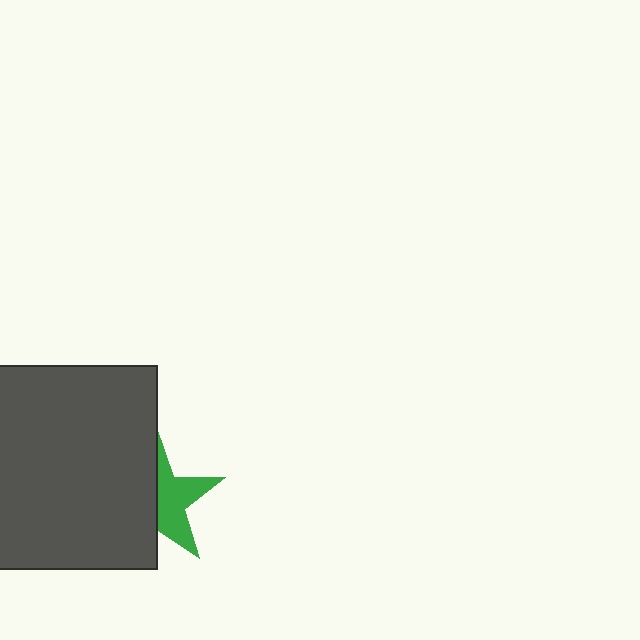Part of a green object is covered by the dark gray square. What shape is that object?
It is a star.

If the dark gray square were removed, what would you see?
You would see the complete green star.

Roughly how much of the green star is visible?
About half of it is visible (roughly 48%).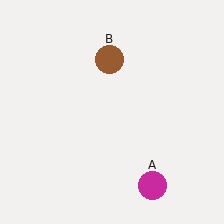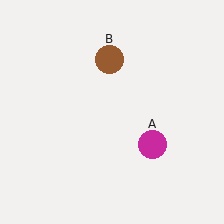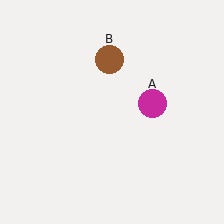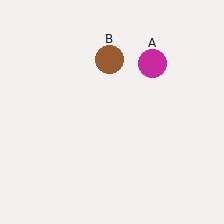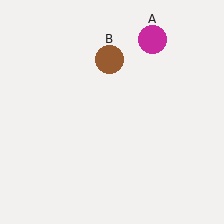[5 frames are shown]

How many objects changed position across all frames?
1 object changed position: magenta circle (object A).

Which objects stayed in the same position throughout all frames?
Brown circle (object B) remained stationary.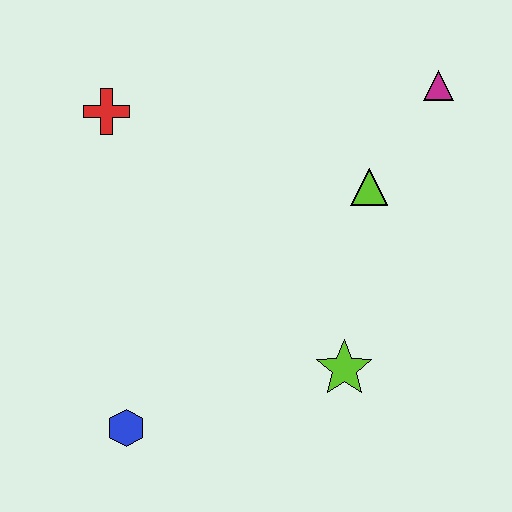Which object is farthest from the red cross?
The lime star is farthest from the red cross.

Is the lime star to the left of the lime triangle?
Yes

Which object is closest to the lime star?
The lime triangle is closest to the lime star.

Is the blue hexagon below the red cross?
Yes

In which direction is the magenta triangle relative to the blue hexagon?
The magenta triangle is above the blue hexagon.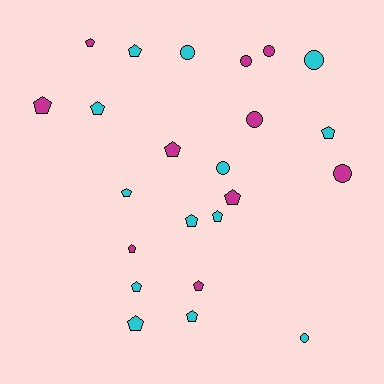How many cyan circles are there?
There are 4 cyan circles.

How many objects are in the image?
There are 23 objects.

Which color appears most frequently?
Cyan, with 13 objects.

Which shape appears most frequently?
Pentagon, with 15 objects.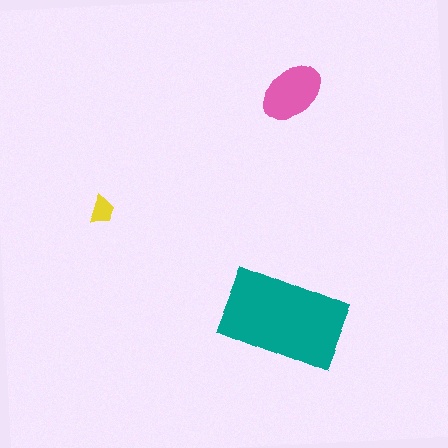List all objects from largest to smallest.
The teal rectangle, the pink ellipse, the yellow trapezoid.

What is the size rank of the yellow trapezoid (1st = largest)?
3rd.